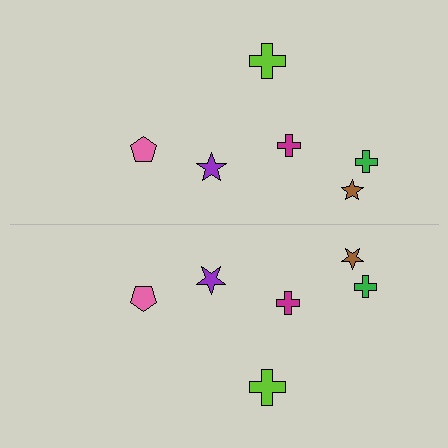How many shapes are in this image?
There are 12 shapes in this image.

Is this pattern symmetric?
Yes, this pattern has bilateral (reflection) symmetry.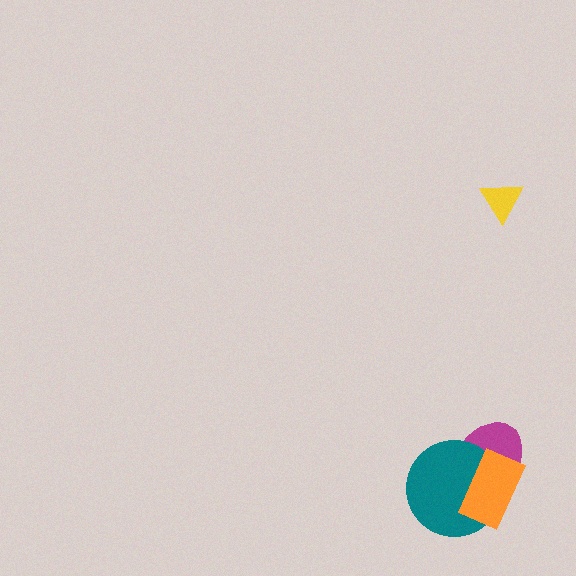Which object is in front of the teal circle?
The orange rectangle is in front of the teal circle.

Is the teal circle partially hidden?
Yes, it is partially covered by another shape.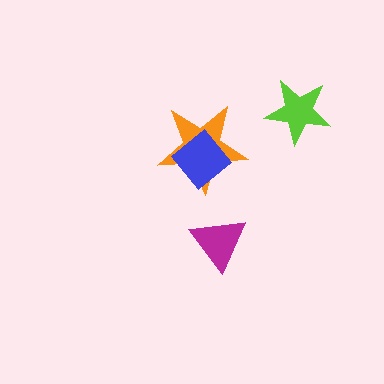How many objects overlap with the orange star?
1 object overlaps with the orange star.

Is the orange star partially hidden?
Yes, it is partially covered by another shape.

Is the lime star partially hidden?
No, no other shape covers it.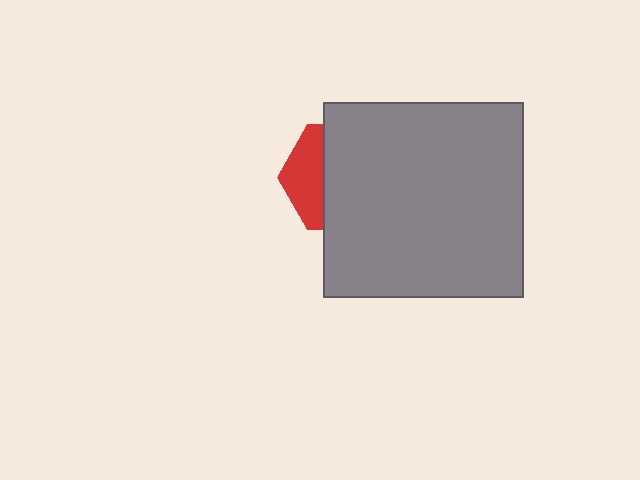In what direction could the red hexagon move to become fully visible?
The red hexagon could move left. That would shift it out from behind the gray rectangle entirely.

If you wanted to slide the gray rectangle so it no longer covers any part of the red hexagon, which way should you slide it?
Slide it right — that is the most direct way to separate the two shapes.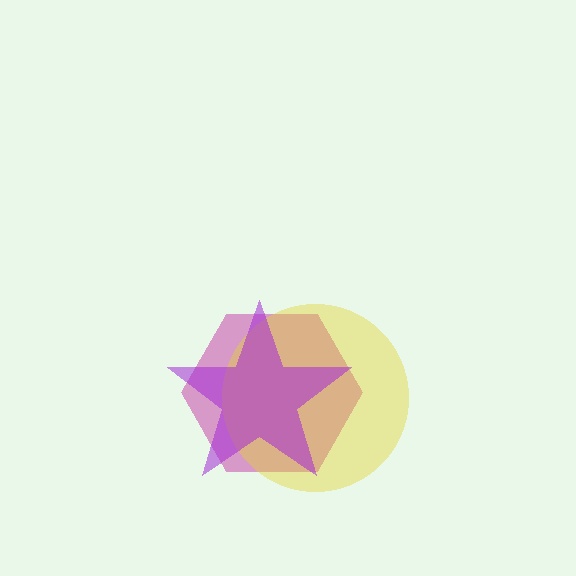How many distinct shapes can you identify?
There are 3 distinct shapes: a magenta hexagon, a yellow circle, a purple star.